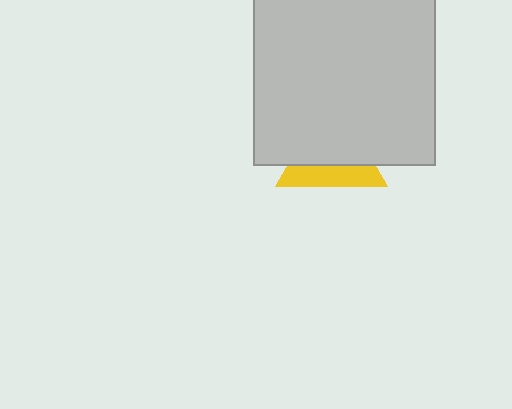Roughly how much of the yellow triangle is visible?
A small part of it is visible (roughly 40%).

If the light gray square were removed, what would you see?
You would see the complete yellow triangle.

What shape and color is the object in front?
The object in front is a light gray square.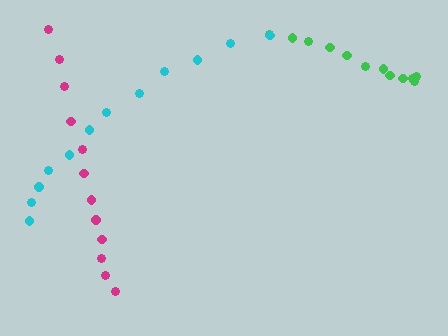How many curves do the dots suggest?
There are 3 distinct paths.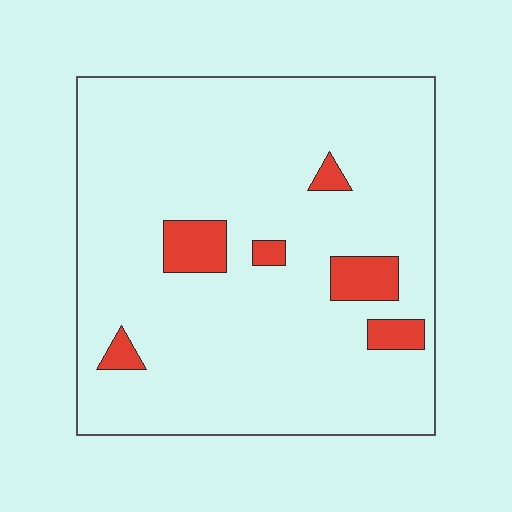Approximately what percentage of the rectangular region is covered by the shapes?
Approximately 10%.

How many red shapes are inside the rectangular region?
6.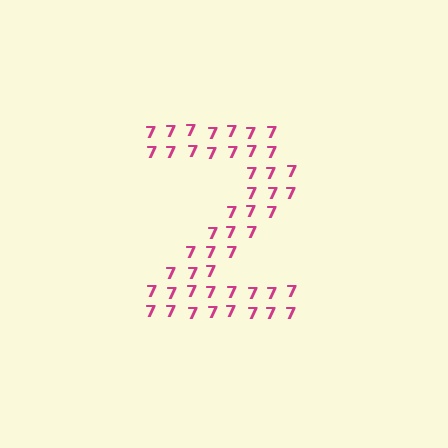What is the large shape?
The large shape is the digit 2.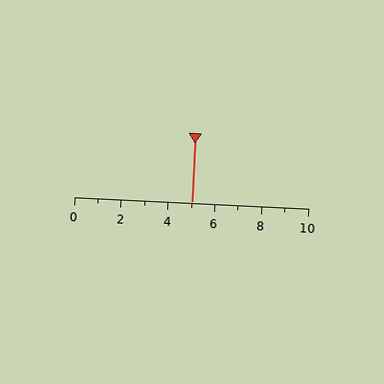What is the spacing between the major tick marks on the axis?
The major ticks are spaced 2 apart.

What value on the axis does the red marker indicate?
The marker indicates approximately 5.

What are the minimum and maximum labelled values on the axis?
The axis runs from 0 to 10.